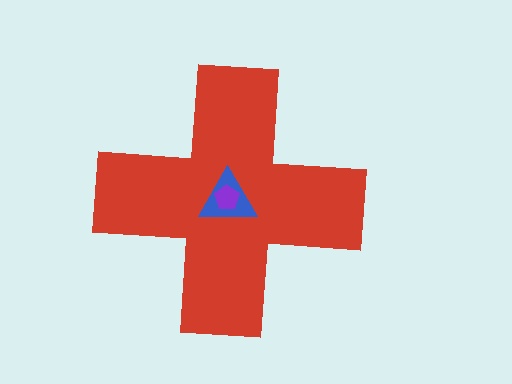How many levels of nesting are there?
3.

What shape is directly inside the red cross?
The blue triangle.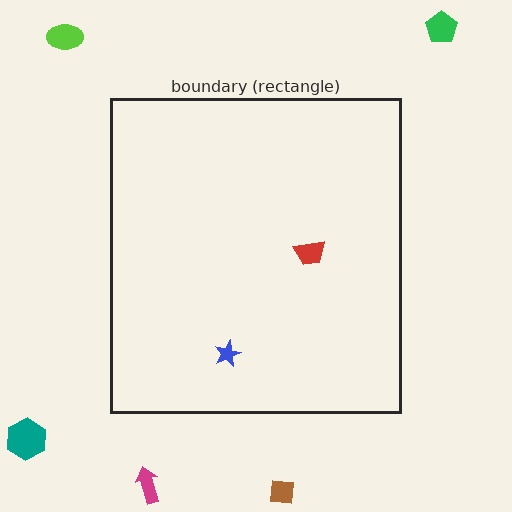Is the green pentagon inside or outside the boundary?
Outside.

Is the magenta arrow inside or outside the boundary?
Outside.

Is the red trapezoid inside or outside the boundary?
Inside.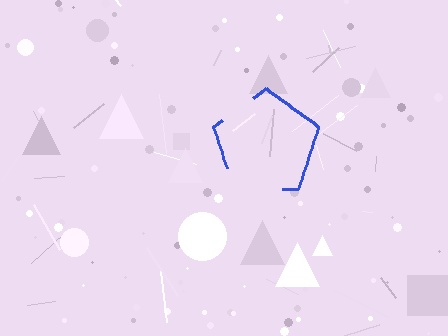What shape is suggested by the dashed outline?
The dashed outline suggests a pentagon.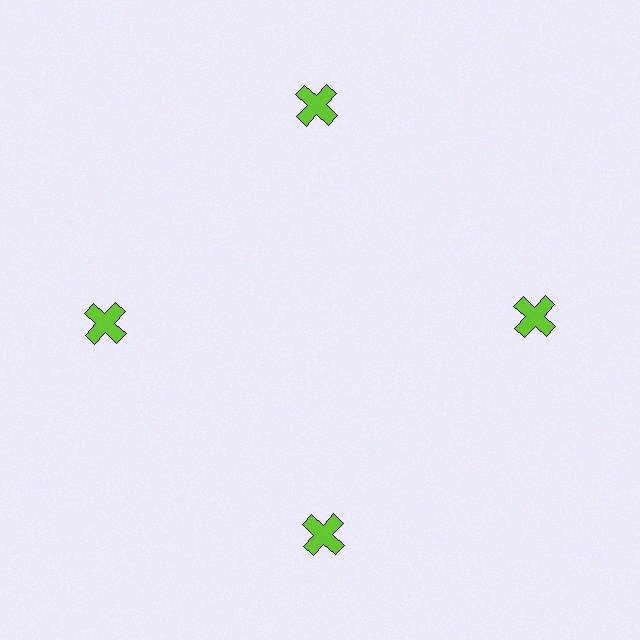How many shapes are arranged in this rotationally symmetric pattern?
There are 4 shapes, arranged in 4 groups of 1.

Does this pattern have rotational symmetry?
Yes, this pattern has 4-fold rotational symmetry. It looks the same after rotating 90 degrees around the center.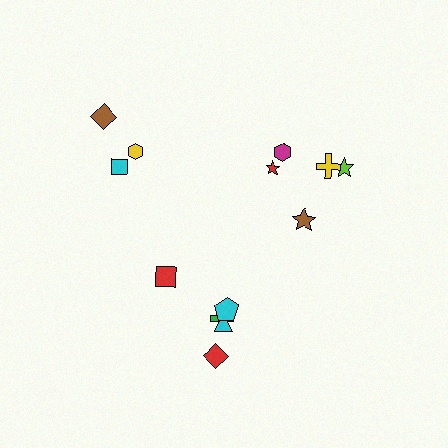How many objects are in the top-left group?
There are 3 objects.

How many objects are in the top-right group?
There are 5 objects.